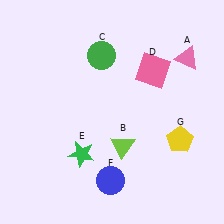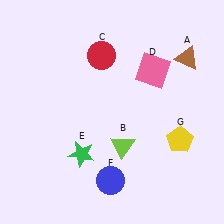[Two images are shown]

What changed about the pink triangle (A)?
In Image 1, A is pink. In Image 2, it changed to brown.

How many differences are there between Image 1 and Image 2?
There are 2 differences between the two images.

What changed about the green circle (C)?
In Image 1, C is green. In Image 2, it changed to red.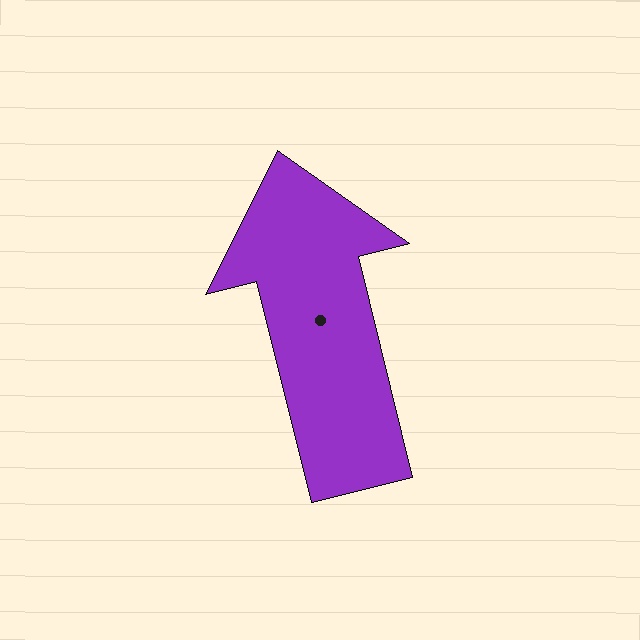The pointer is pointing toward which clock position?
Roughly 12 o'clock.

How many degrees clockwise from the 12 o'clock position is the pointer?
Approximately 346 degrees.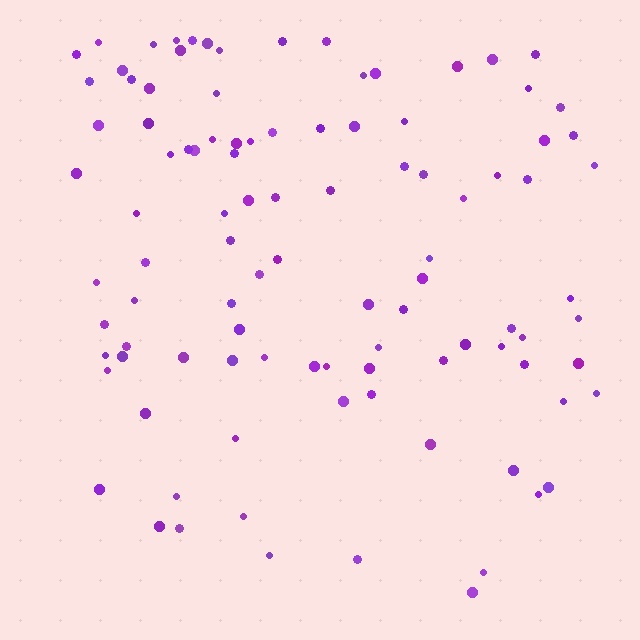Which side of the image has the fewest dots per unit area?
The bottom.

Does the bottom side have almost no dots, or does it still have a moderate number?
Still a moderate number, just noticeably fewer than the top.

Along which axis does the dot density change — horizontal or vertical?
Vertical.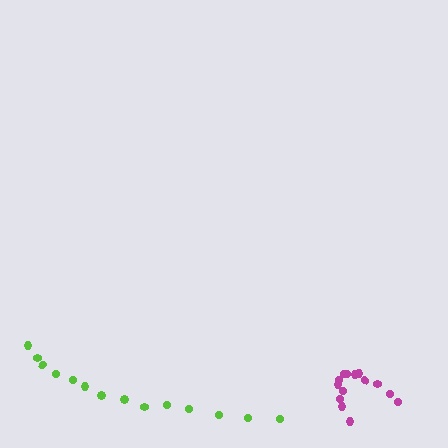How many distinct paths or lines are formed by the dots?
There are 2 distinct paths.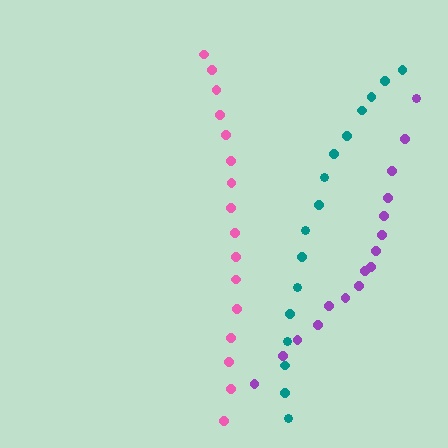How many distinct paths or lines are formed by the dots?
There are 3 distinct paths.